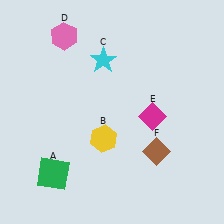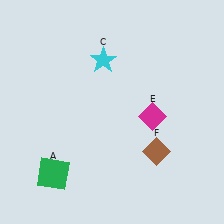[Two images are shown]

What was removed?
The pink hexagon (D), the yellow hexagon (B) were removed in Image 2.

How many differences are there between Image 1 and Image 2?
There are 2 differences between the two images.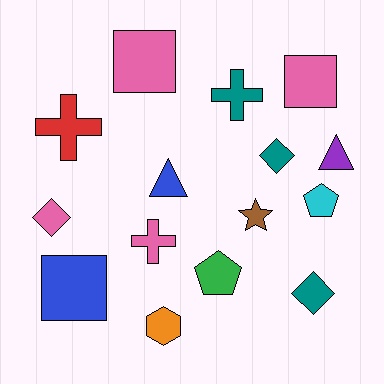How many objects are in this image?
There are 15 objects.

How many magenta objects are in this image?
There are no magenta objects.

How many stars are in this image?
There is 1 star.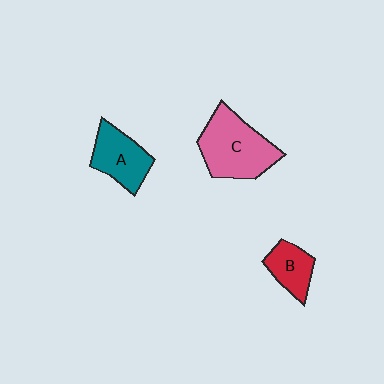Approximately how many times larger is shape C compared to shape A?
Approximately 1.5 times.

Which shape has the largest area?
Shape C (pink).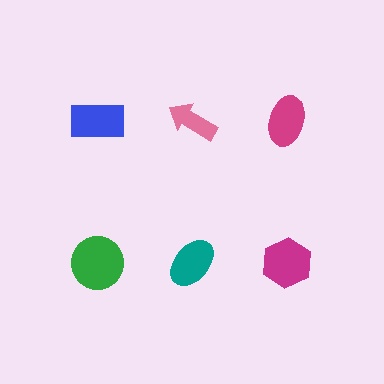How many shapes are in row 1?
3 shapes.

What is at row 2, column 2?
A teal ellipse.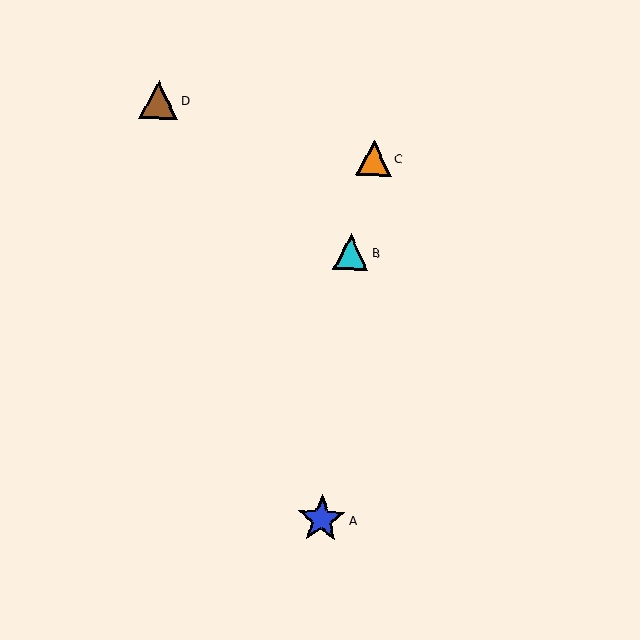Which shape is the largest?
The blue star (labeled A) is the largest.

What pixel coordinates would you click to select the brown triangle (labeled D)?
Click at (159, 100) to select the brown triangle D.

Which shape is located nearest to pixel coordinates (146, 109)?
The brown triangle (labeled D) at (159, 100) is nearest to that location.